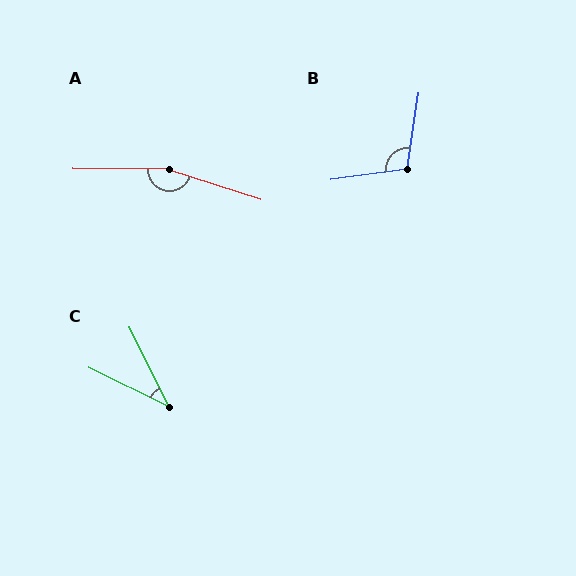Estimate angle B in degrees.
Approximately 106 degrees.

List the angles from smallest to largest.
C (38°), B (106°), A (163°).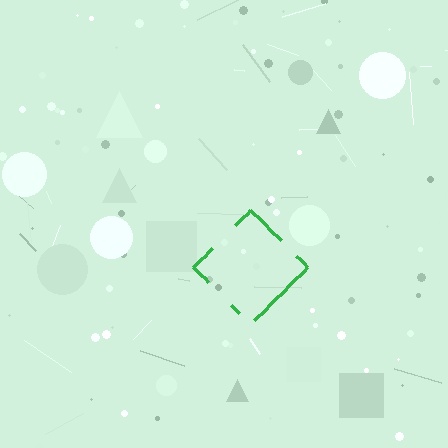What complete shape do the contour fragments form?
The contour fragments form a diamond.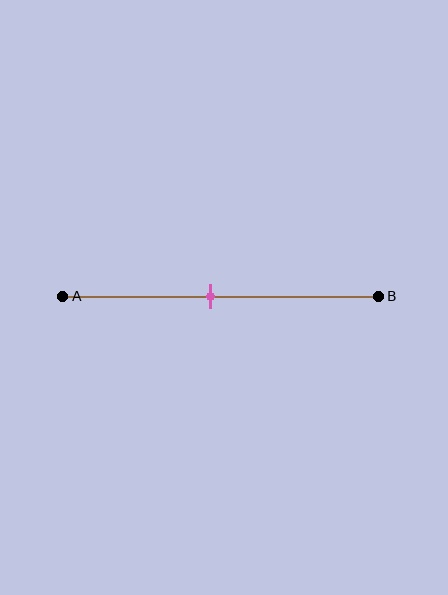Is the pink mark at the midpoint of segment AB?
No, the mark is at about 45% from A, not at the 50% midpoint.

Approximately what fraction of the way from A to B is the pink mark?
The pink mark is approximately 45% of the way from A to B.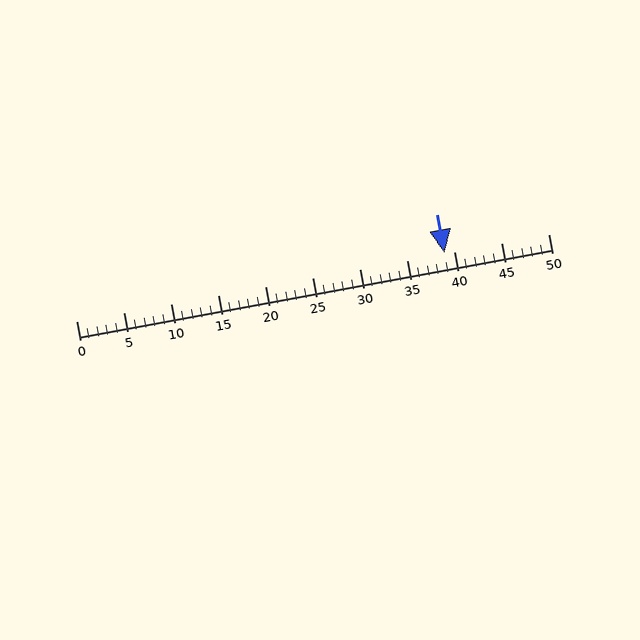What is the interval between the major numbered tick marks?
The major tick marks are spaced 5 units apart.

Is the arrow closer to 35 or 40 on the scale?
The arrow is closer to 40.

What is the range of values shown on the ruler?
The ruler shows values from 0 to 50.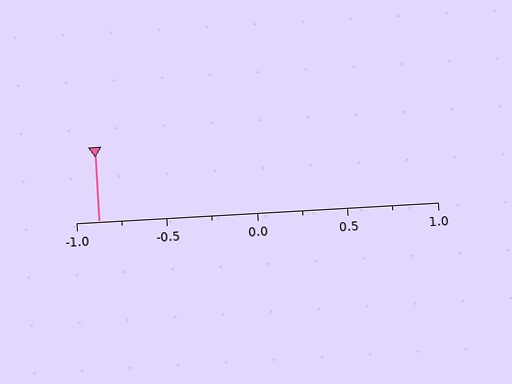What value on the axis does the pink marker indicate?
The marker indicates approximately -0.88.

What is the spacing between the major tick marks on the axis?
The major ticks are spaced 0.5 apart.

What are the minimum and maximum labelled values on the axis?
The axis runs from -1.0 to 1.0.